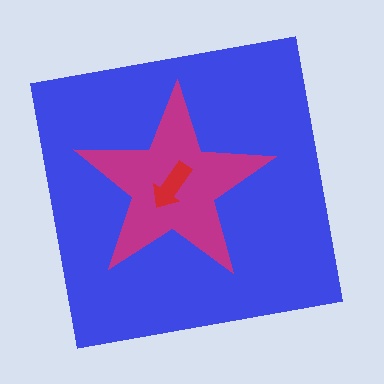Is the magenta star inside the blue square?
Yes.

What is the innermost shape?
The red arrow.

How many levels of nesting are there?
3.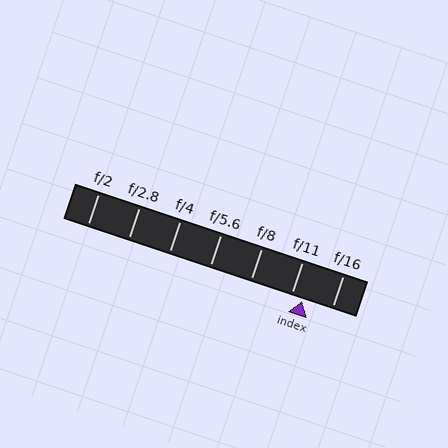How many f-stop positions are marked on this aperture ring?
There are 7 f-stop positions marked.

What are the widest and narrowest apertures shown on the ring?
The widest aperture shown is f/2 and the narrowest is f/16.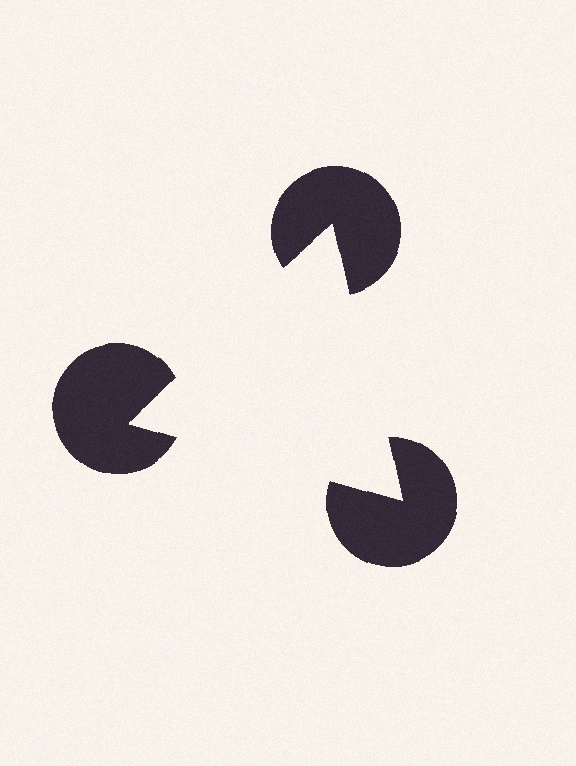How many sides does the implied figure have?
3 sides.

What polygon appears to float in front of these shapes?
An illusory triangle — its edges are inferred from the aligned wedge cuts in the pac-man discs, not physically drawn.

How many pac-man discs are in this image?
There are 3 — one at each vertex of the illusory triangle.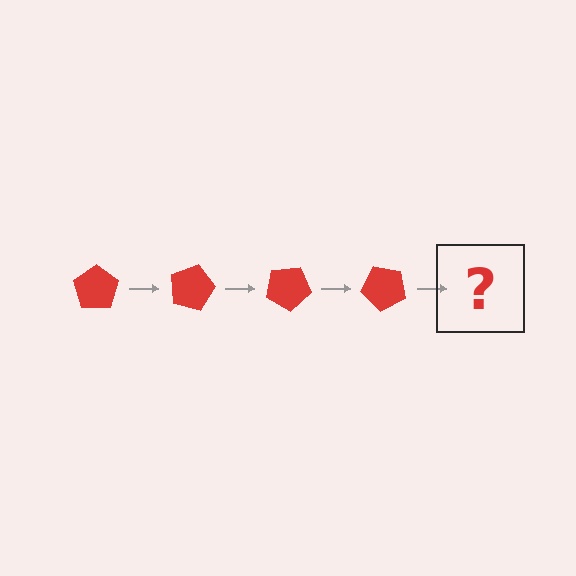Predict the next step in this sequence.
The next step is a red pentagon rotated 60 degrees.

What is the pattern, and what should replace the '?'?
The pattern is that the pentagon rotates 15 degrees each step. The '?' should be a red pentagon rotated 60 degrees.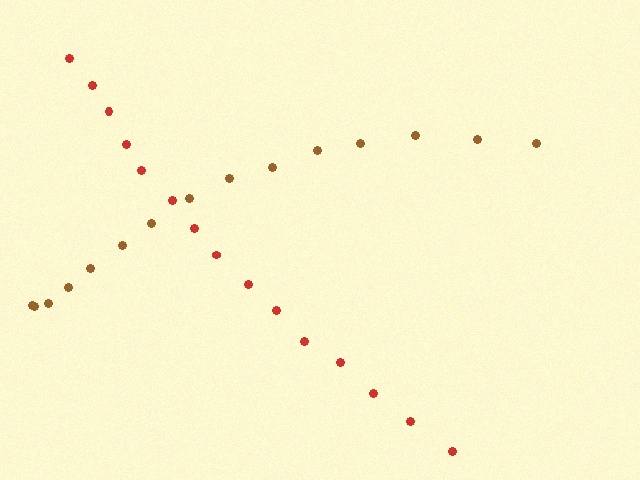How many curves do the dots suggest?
There are 2 distinct paths.